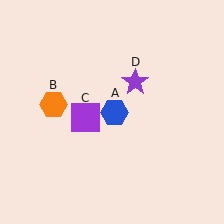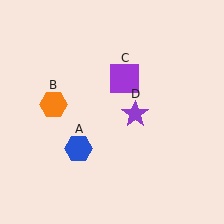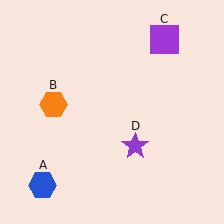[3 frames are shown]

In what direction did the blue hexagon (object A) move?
The blue hexagon (object A) moved down and to the left.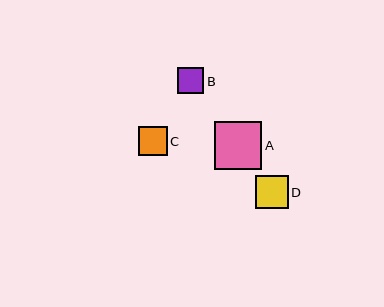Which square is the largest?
Square A is the largest with a size of approximately 48 pixels.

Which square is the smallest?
Square B is the smallest with a size of approximately 26 pixels.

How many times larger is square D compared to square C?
Square D is approximately 1.2 times the size of square C.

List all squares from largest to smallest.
From largest to smallest: A, D, C, B.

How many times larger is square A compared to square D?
Square A is approximately 1.4 times the size of square D.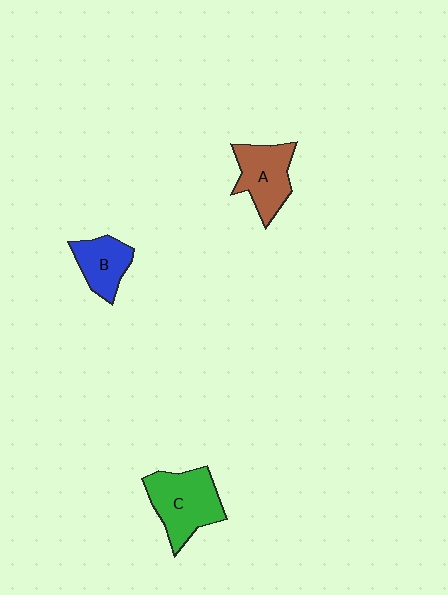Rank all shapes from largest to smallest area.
From largest to smallest: C (green), A (brown), B (blue).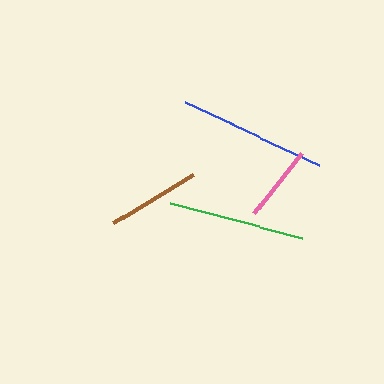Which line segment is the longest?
The blue line is the longest at approximately 149 pixels.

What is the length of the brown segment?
The brown segment is approximately 94 pixels long.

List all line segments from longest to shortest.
From longest to shortest: blue, green, brown, pink.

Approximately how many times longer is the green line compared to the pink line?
The green line is approximately 1.7 times the length of the pink line.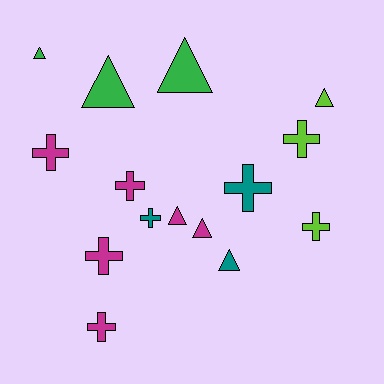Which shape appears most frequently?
Cross, with 8 objects.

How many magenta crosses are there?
There are 4 magenta crosses.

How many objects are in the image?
There are 15 objects.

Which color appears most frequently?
Magenta, with 6 objects.